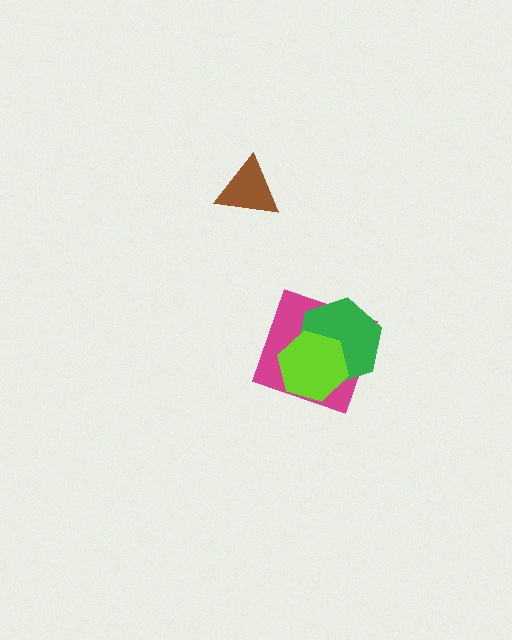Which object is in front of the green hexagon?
The lime hexagon is in front of the green hexagon.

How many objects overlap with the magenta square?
2 objects overlap with the magenta square.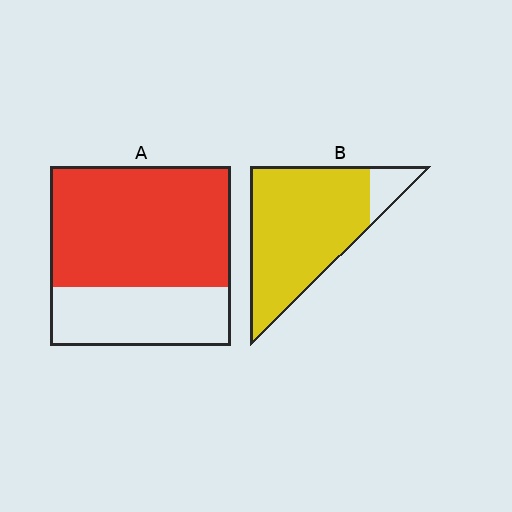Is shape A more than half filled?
Yes.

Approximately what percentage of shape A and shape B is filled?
A is approximately 65% and B is approximately 90%.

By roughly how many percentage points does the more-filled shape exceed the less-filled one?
By roughly 20 percentage points (B over A).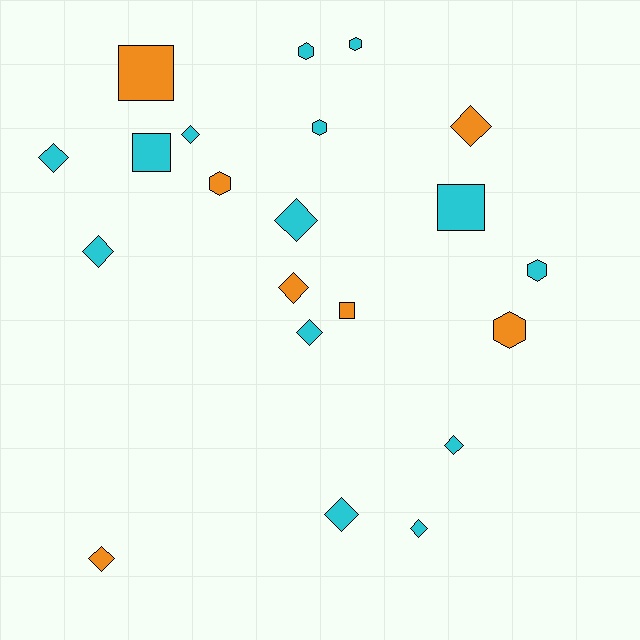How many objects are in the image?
There are 21 objects.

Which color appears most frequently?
Cyan, with 14 objects.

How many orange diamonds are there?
There are 3 orange diamonds.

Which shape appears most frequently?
Diamond, with 11 objects.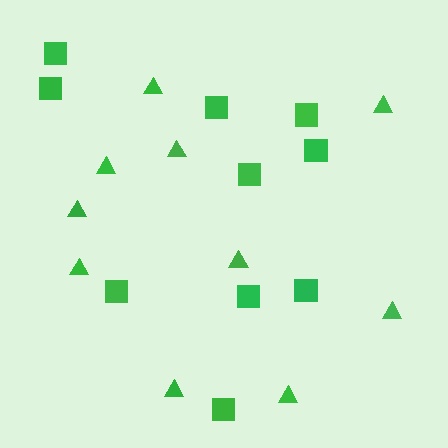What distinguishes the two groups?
There are 2 groups: one group of triangles (10) and one group of squares (10).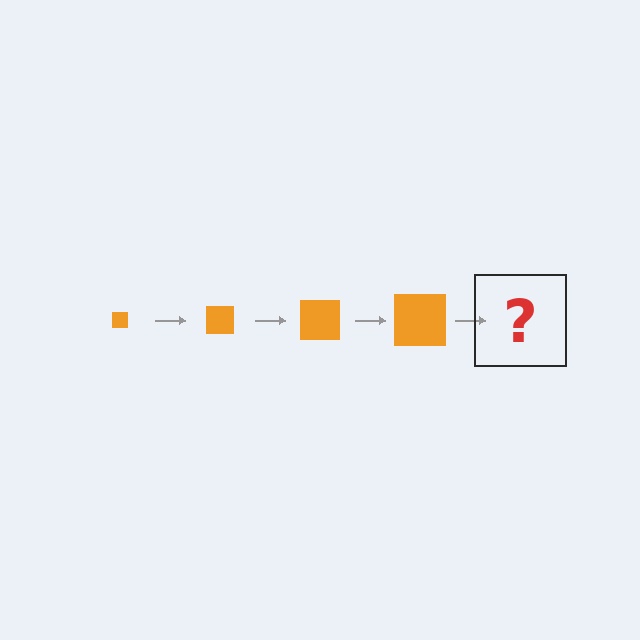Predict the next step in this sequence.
The next step is an orange square, larger than the previous one.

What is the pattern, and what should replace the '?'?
The pattern is that the square gets progressively larger each step. The '?' should be an orange square, larger than the previous one.